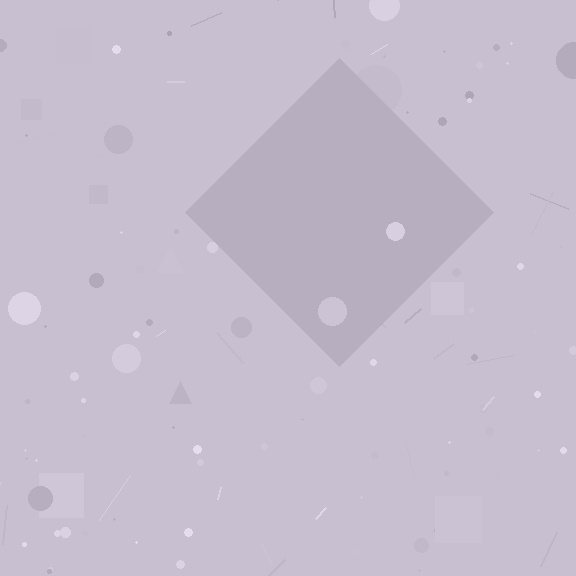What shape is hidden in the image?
A diamond is hidden in the image.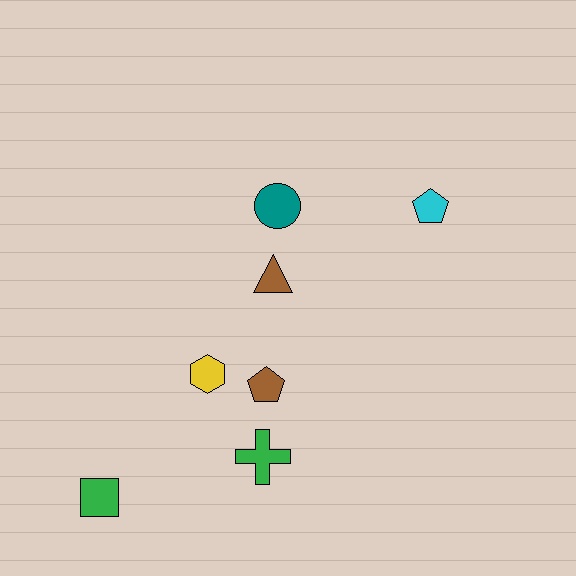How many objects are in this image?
There are 7 objects.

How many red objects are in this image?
There are no red objects.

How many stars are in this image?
There are no stars.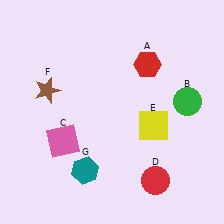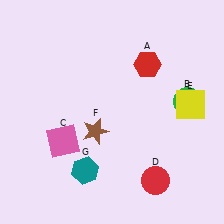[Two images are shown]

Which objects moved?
The objects that moved are: the yellow square (E), the brown star (F).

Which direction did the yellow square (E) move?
The yellow square (E) moved right.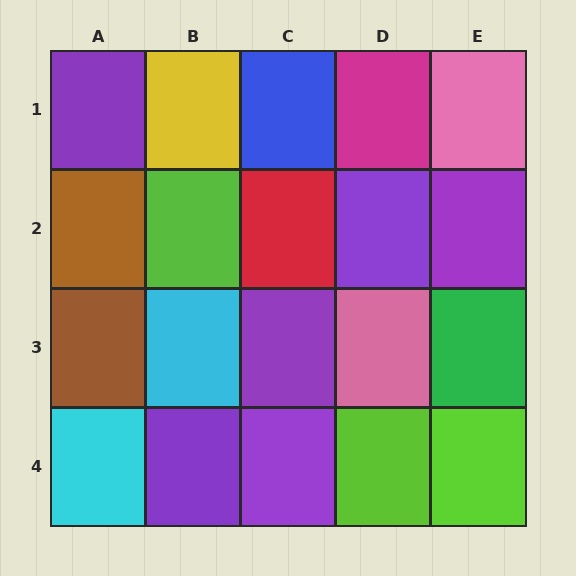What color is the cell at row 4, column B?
Purple.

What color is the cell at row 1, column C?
Blue.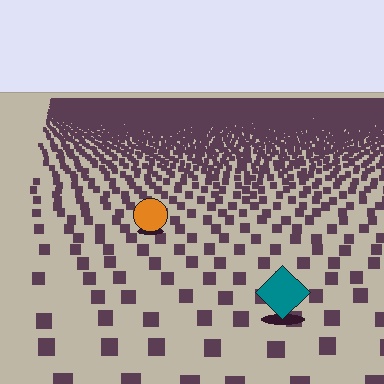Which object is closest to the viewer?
The teal diamond is closest. The texture marks near it are larger and more spread out.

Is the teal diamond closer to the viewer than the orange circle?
Yes. The teal diamond is closer — you can tell from the texture gradient: the ground texture is coarser near it.